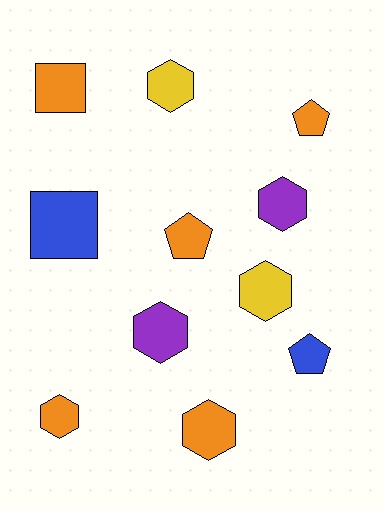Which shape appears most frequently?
Hexagon, with 6 objects.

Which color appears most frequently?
Orange, with 5 objects.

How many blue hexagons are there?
There are no blue hexagons.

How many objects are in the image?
There are 11 objects.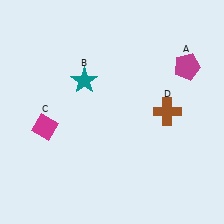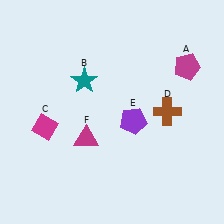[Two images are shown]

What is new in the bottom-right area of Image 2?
A purple pentagon (E) was added in the bottom-right area of Image 2.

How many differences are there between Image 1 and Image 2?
There are 2 differences between the two images.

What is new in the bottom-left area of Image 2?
A magenta triangle (F) was added in the bottom-left area of Image 2.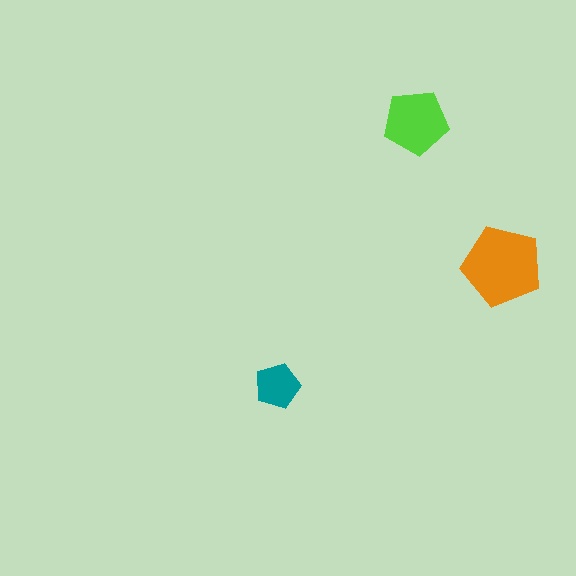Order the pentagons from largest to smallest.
the orange one, the lime one, the teal one.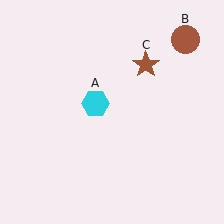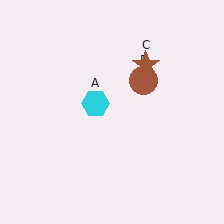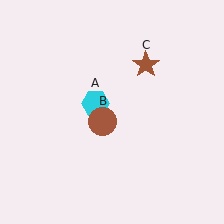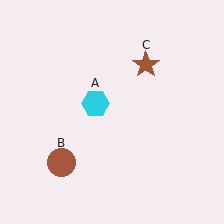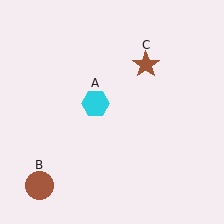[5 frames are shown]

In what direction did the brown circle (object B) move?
The brown circle (object B) moved down and to the left.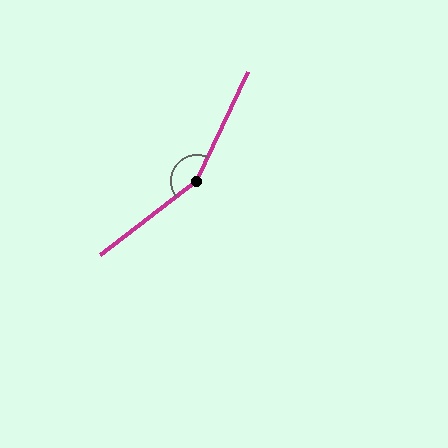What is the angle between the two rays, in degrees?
Approximately 153 degrees.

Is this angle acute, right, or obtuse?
It is obtuse.